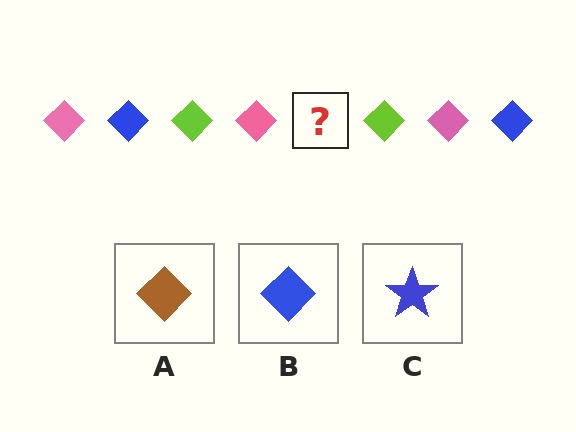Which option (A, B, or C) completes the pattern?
B.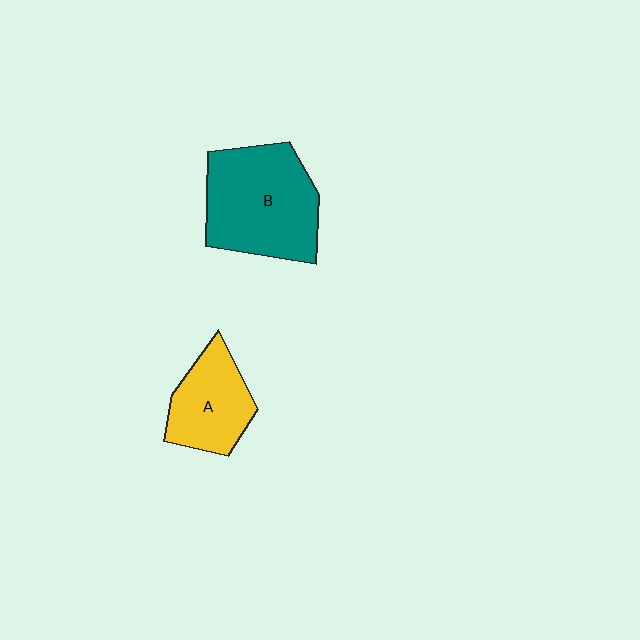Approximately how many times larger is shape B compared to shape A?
Approximately 1.7 times.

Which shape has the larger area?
Shape B (teal).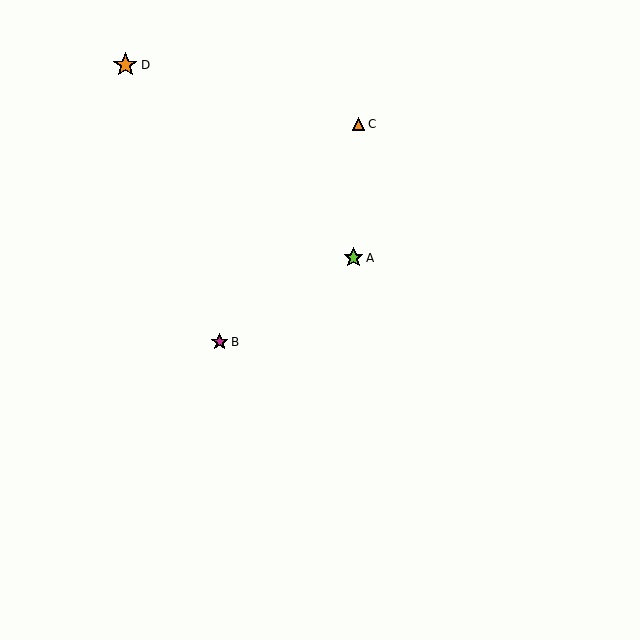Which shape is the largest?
The orange star (labeled D) is the largest.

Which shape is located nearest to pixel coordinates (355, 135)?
The orange triangle (labeled C) at (358, 124) is nearest to that location.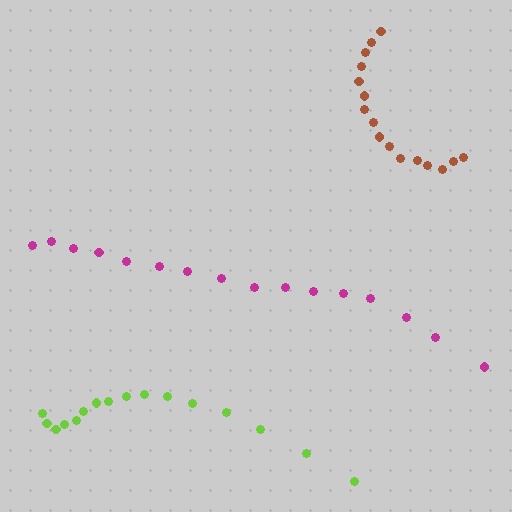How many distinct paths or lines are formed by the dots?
There are 3 distinct paths.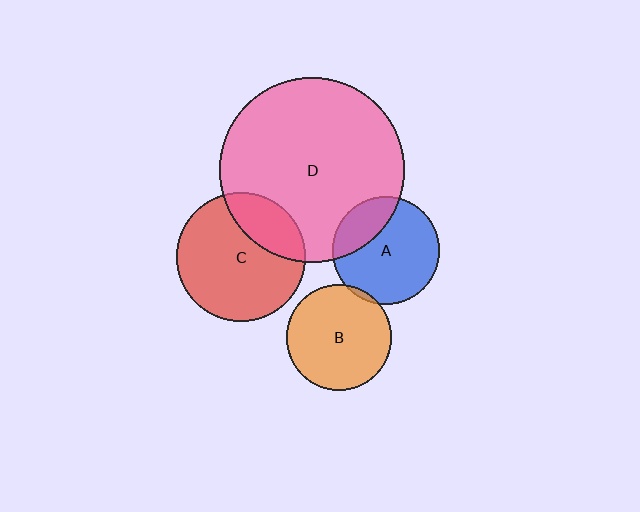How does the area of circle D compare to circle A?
Approximately 2.9 times.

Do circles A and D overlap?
Yes.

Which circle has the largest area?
Circle D (pink).